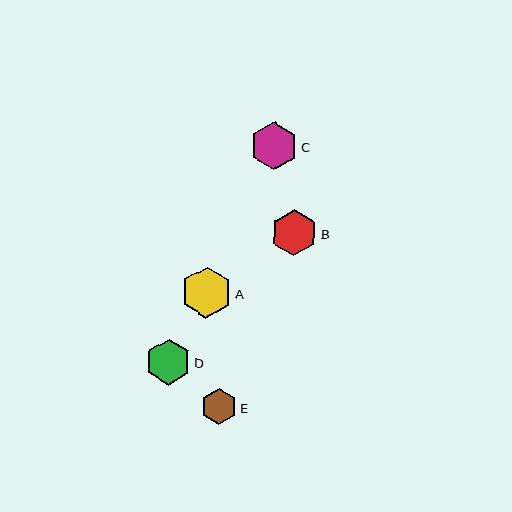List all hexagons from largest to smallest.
From largest to smallest: A, C, B, D, E.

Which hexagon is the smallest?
Hexagon E is the smallest with a size of approximately 37 pixels.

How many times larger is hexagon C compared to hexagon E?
Hexagon C is approximately 1.3 times the size of hexagon E.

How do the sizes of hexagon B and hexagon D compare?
Hexagon B and hexagon D are approximately the same size.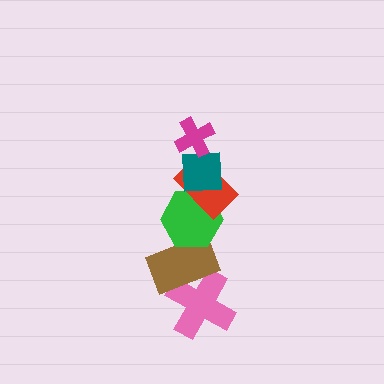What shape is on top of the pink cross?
The brown rectangle is on top of the pink cross.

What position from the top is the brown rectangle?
The brown rectangle is 5th from the top.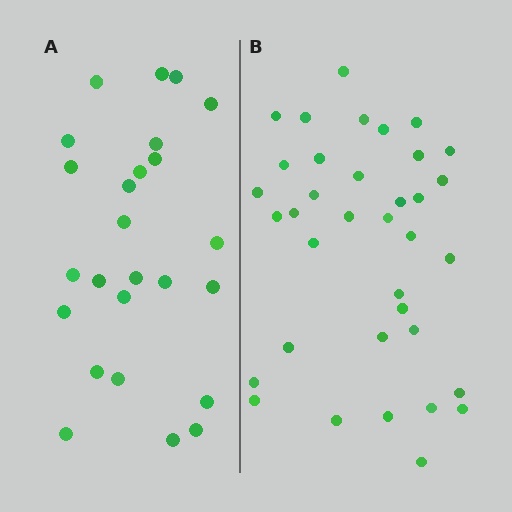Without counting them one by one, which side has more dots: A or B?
Region B (the right region) has more dots.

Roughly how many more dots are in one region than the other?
Region B has roughly 12 or so more dots than region A.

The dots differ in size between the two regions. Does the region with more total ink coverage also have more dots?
No. Region A has more total ink coverage because its dots are larger, but region B actually contains more individual dots. Total area can be misleading — the number of items is what matters here.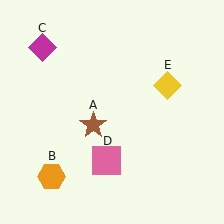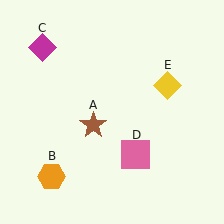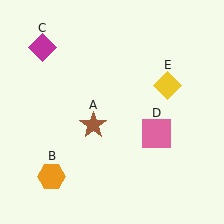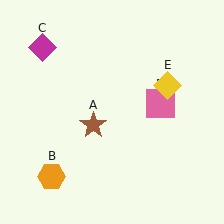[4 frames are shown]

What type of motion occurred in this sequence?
The pink square (object D) rotated counterclockwise around the center of the scene.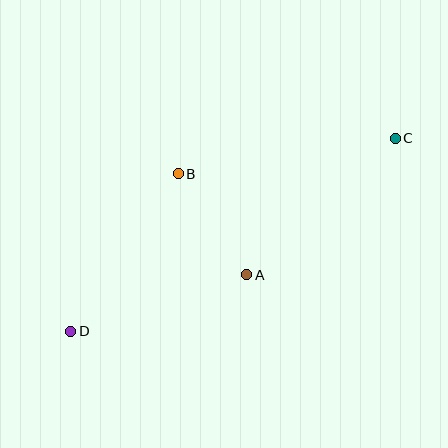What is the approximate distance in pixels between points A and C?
The distance between A and C is approximately 202 pixels.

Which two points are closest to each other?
Points A and B are closest to each other.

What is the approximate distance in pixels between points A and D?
The distance between A and D is approximately 185 pixels.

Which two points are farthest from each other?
Points C and D are farthest from each other.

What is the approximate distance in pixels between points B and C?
The distance between B and C is approximately 220 pixels.